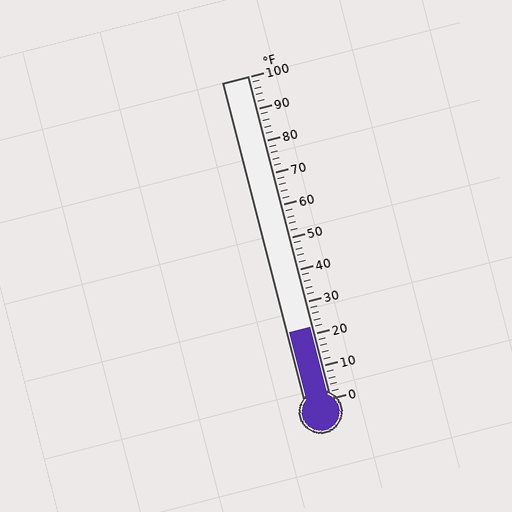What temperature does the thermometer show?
The thermometer shows approximately 22°F.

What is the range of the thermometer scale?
The thermometer scale ranges from 0°F to 100°F.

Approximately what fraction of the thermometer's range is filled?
The thermometer is filled to approximately 20% of its range.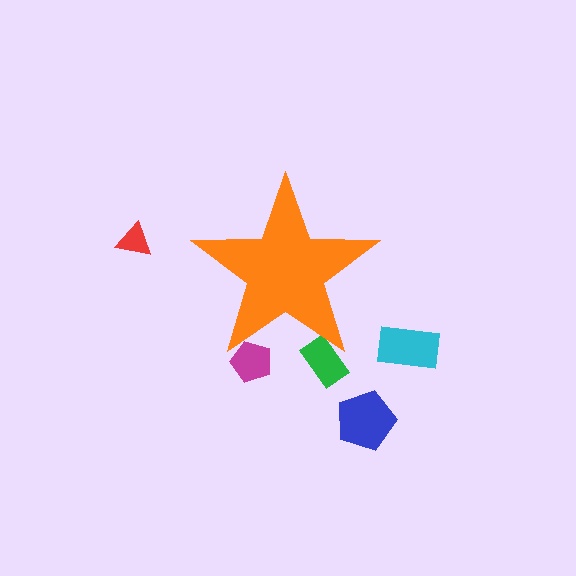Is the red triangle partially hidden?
No, the red triangle is fully visible.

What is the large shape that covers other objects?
An orange star.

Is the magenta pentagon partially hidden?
Yes, the magenta pentagon is partially hidden behind the orange star.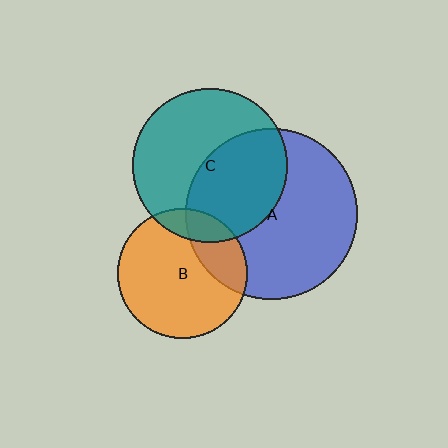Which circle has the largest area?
Circle A (blue).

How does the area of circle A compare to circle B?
Approximately 1.7 times.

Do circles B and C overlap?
Yes.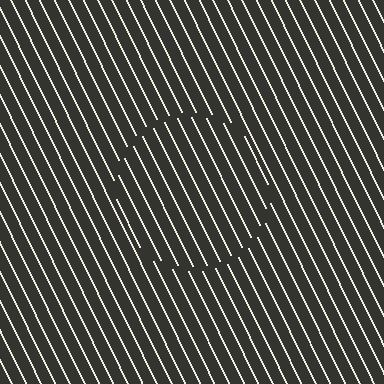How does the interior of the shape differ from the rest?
The interior of the shape contains the same grating, shifted by half a period — the contour is defined by the phase discontinuity where line-ends from the inner and outer gratings abut.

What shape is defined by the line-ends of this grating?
An illusory circle. The interior of the shape contains the same grating, shifted by half a period — the contour is defined by the phase discontinuity where line-ends from the inner and outer gratings abut.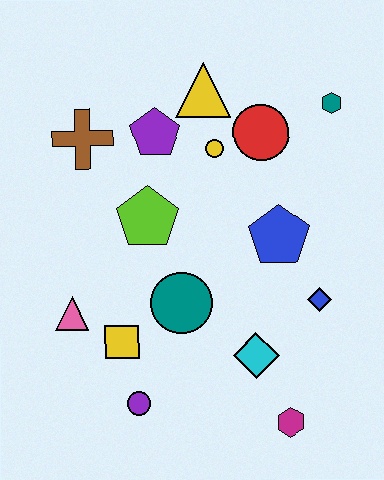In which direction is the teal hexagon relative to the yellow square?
The teal hexagon is above the yellow square.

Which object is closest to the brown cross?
The purple pentagon is closest to the brown cross.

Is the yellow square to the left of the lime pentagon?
Yes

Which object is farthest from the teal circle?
The teal hexagon is farthest from the teal circle.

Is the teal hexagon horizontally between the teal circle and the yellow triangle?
No